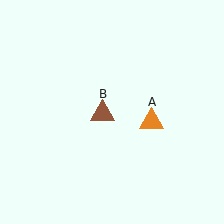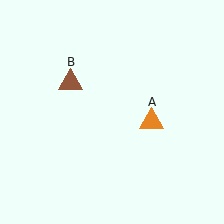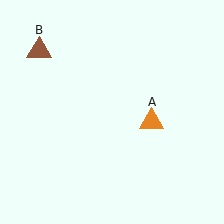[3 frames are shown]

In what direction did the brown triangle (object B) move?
The brown triangle (object B) moved up and to the left.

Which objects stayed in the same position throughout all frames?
Orange triangle (object A) remained stationary.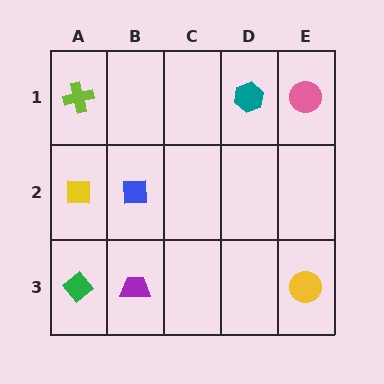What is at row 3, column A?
A green diamond.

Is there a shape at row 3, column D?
No, that cell is empty.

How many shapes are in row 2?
2 shapes.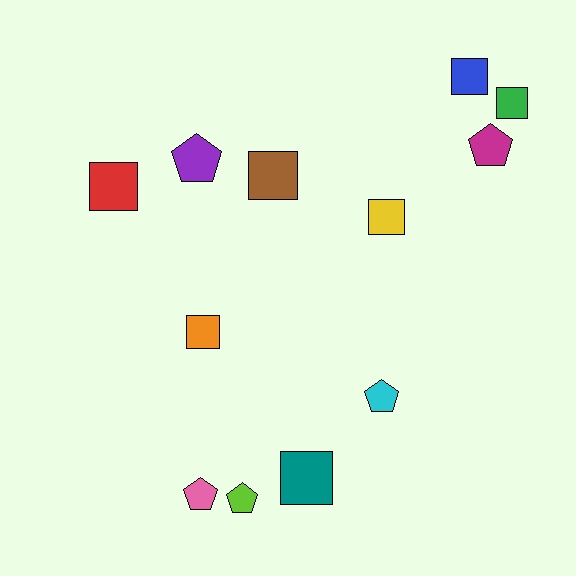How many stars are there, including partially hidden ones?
There are no stars.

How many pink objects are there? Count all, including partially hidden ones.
There is 1 pink object.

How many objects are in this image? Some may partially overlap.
There are 12 objects.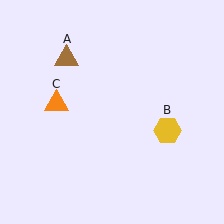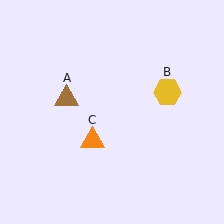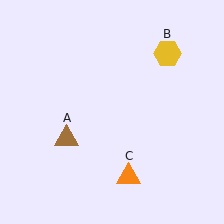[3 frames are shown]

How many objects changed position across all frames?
3 objects changed position: brown triangle (object A), yellow hexagon (object B), orange triangle (object C).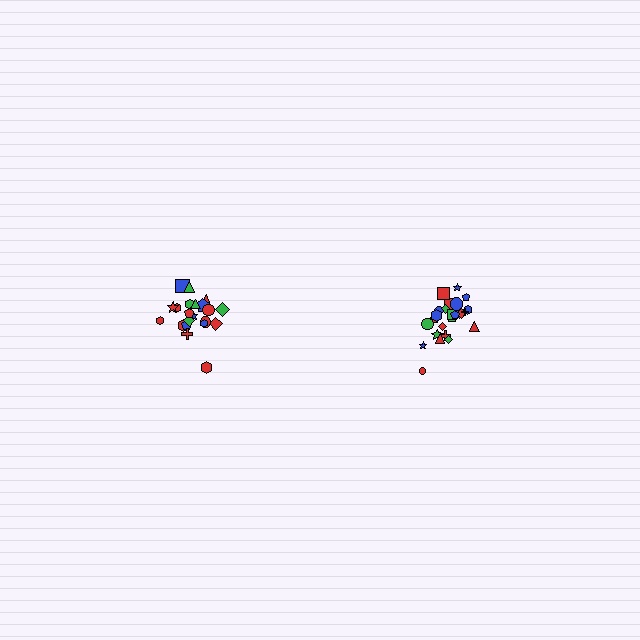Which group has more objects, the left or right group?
The right group.